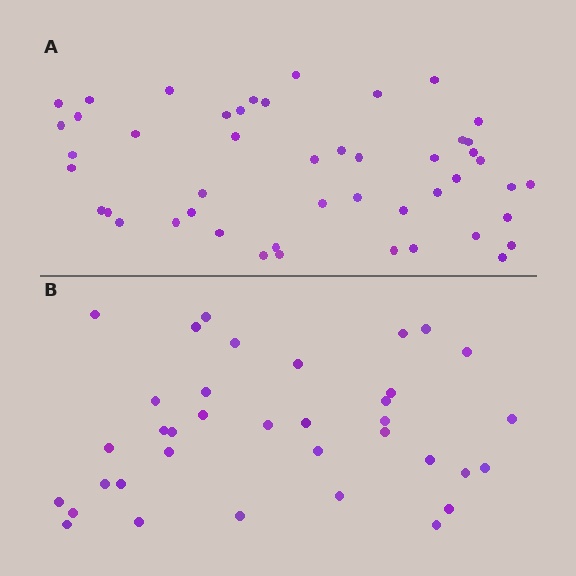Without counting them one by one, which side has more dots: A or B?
Region A (the top region) has more dots.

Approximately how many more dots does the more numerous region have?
Region A has roughly 12 or so more dots than region B.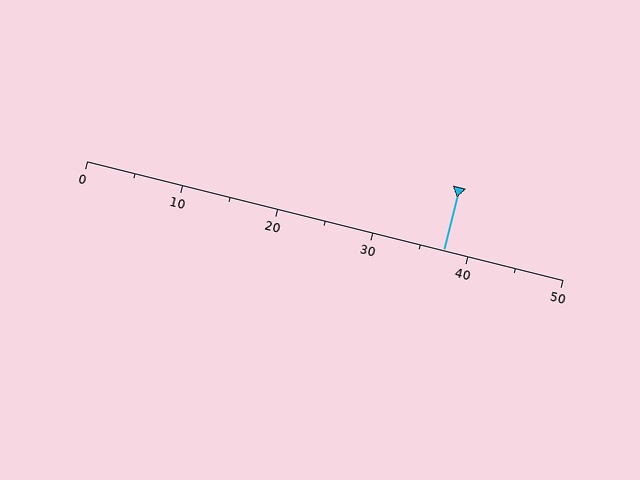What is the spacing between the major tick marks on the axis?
The major ticks are spaced 10 apart.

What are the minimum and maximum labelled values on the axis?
The axis runs from 0 to 50.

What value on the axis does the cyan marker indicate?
The marker indicates approximately 37.5.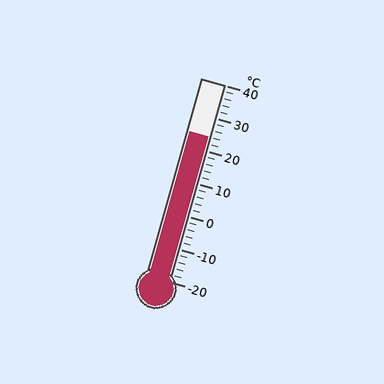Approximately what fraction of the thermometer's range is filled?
The thermometer is filled to approximately 75% of its range.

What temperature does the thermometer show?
The thermometer shows approximately 24°C.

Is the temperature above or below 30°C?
The temperature is below 30°C.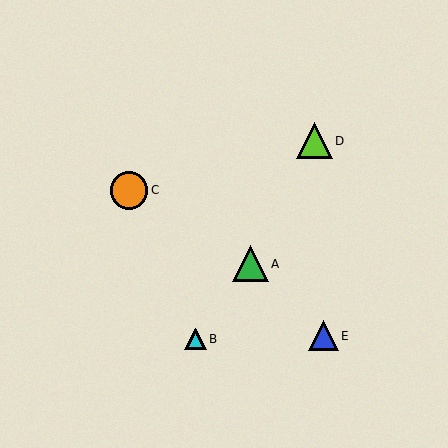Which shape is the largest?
The orange circle (labeled C) is the largest.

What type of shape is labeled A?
Shape A is a green triangle.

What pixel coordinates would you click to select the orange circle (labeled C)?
Click at (129, 190) to select the orange circle C.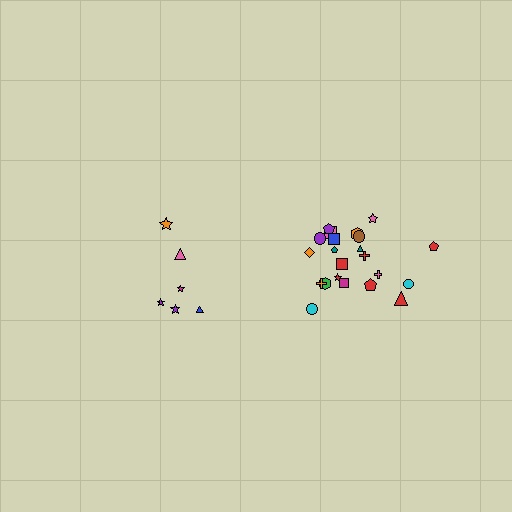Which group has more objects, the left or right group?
The right group.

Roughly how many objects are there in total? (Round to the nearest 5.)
Roughly 30 objects in total.